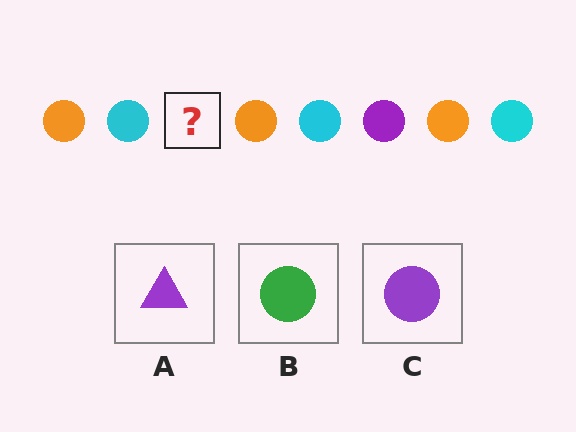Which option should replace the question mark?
Option C.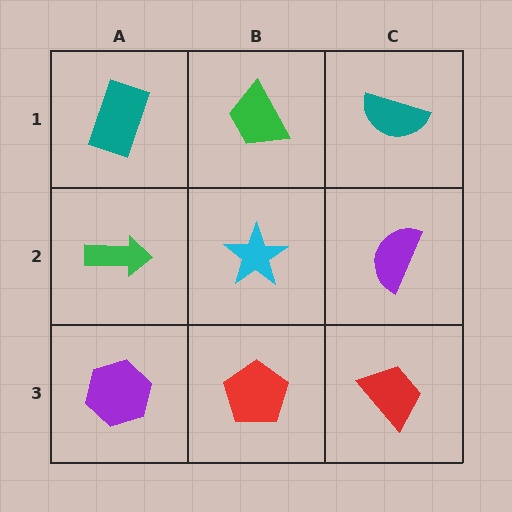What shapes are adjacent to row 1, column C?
A purple semicircle (row 2, column C), a green trapezoid (row 1, column B).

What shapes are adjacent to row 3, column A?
A green arrow (row 2, column A), a red pentagon (row 3, column B).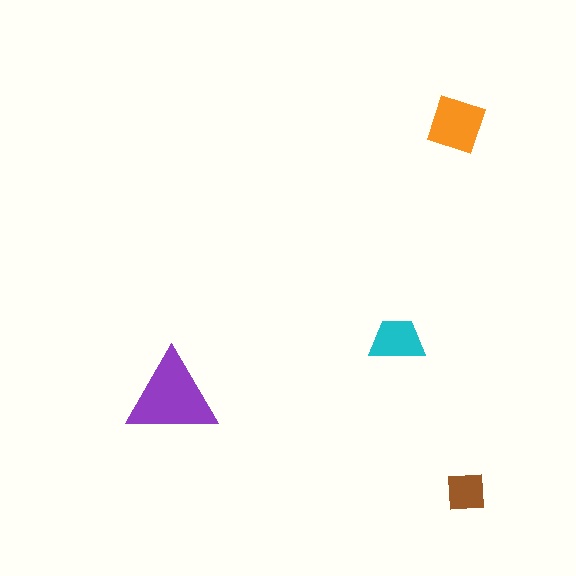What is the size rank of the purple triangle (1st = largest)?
1st.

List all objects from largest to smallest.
The purple triangle, the orange diamond, the cyan trapezoid, the brown square.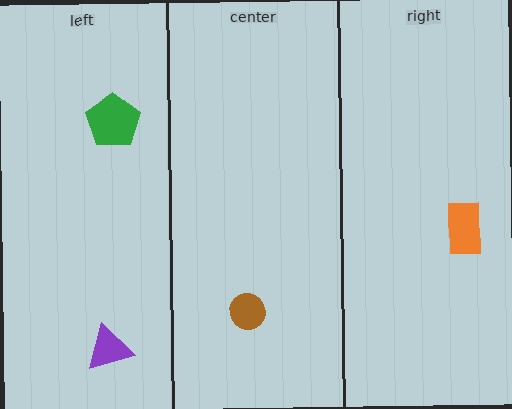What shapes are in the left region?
The purple triangle, the green pentagon.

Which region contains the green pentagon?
The left region.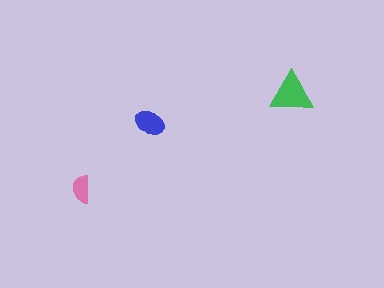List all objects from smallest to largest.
The pink semicircle, the blue ellipse, the green triangle.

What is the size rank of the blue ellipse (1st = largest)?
2nd.